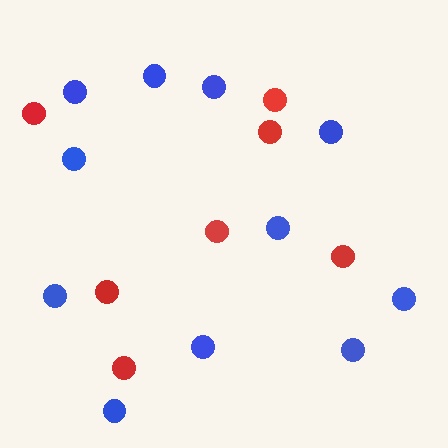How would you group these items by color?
There are 2 groups: one group of red circles (7) and one group of blue circles (11).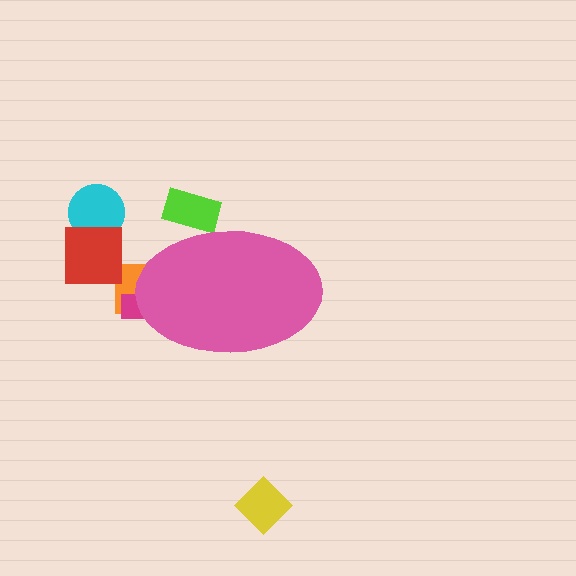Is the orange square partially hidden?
Yes, the orange square is partially hidden behind the pink ellipse.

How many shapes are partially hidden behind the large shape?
3 shapes are partially hidden.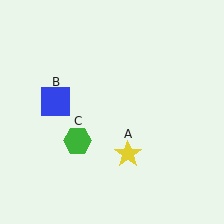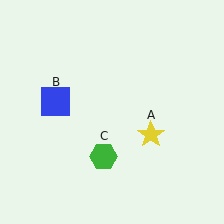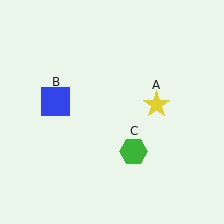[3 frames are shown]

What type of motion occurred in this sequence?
The yellow star (object A), green hexagon (object C) rotated counterclockwise around the center of the scene.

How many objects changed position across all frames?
2 objects changed position: yellow star (object A), green hexagon (object C).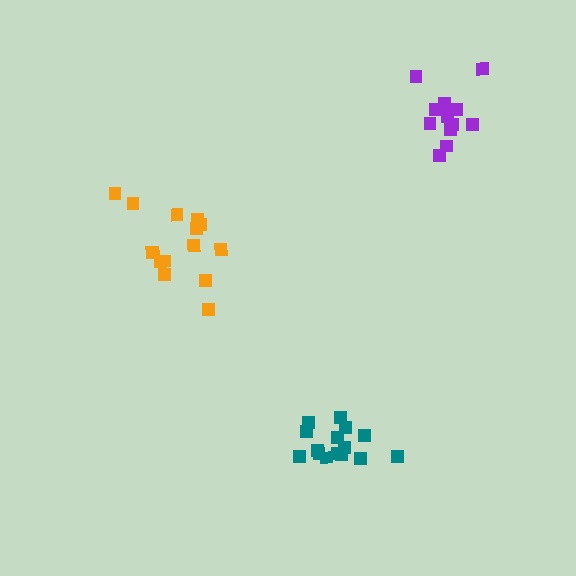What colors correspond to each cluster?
The clusters are colored: teal, purple, orange.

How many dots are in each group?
Group 1: 15 dots, Group 2: 12 dots, Group 3: 15 dots (42 total).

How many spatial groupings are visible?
There are 3 spatial groupings.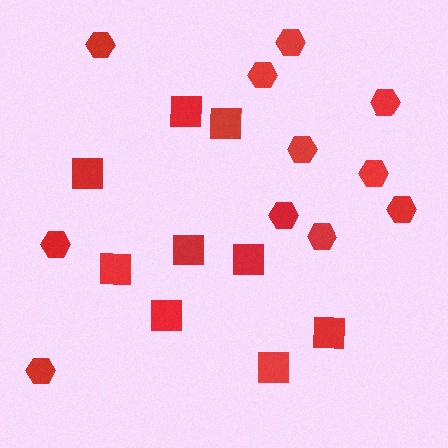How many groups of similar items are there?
There are 2 groups: one group of squares (9) and one group of hexagons (11).